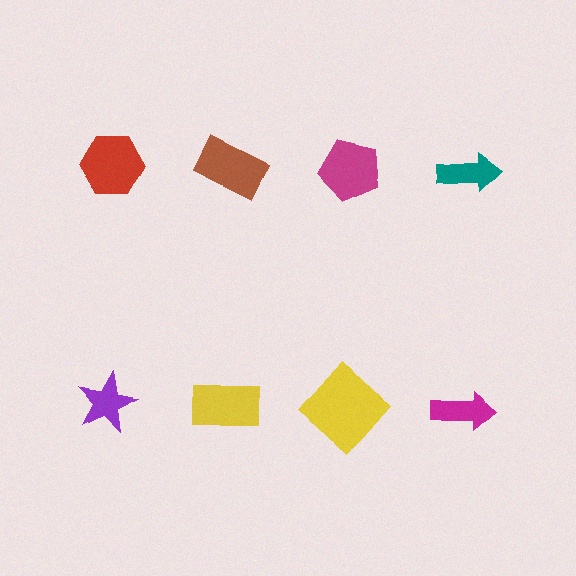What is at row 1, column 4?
A teal arrow.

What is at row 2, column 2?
A yellow rectangle.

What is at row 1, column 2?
A brown rectangle.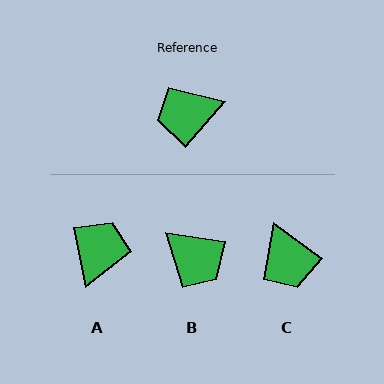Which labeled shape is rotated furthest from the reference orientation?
A, about 127 degrees away.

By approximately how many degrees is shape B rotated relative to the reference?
Approximately 122 degrees counter-clockwise.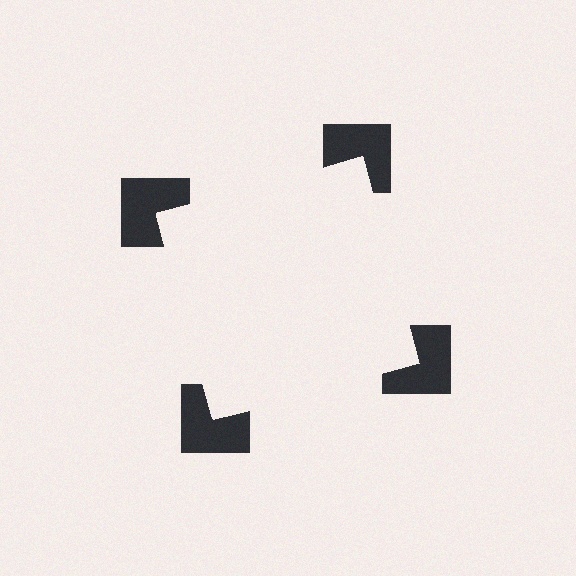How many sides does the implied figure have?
4 sides.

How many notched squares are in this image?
There are 4 — one at each vertex of the illusory square.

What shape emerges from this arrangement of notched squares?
An illusory square — its edges are inferred from the aligned wedge cuts in the notched squares, not physically drawn.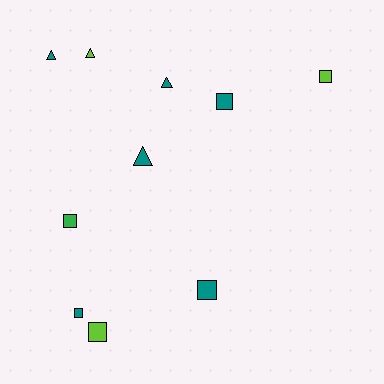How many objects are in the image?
There are 10 objects.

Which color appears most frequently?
Teal, with 6 objects.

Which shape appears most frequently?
Square, with 6 objects.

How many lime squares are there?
There are 2 lime squares.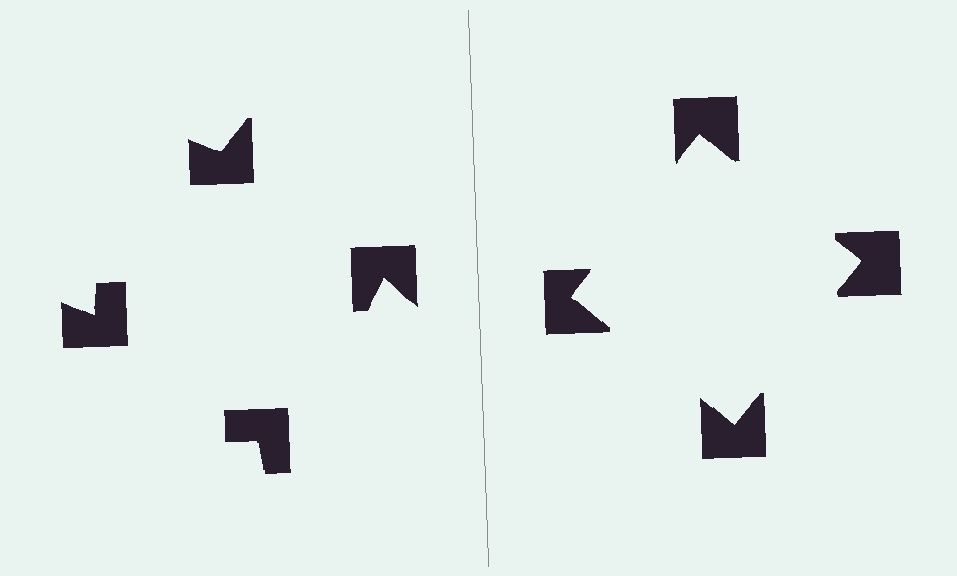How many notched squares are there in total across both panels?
8 — 4 on each side.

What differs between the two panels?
The notched squares are positioned identically on both sides; only the wedge orientations differ. On the right they align to a square; on the left they are misaligned.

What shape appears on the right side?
An illusory square.